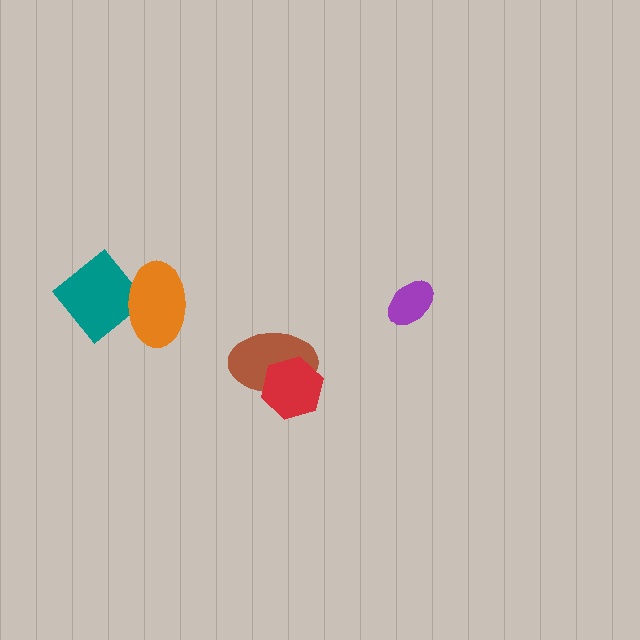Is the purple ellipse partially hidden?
No, no other shape covers it.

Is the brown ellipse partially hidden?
Yes, it is partially covered by another shape.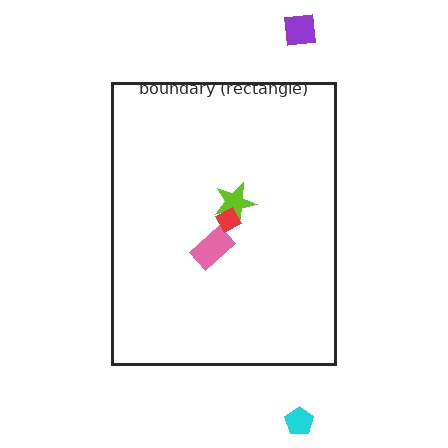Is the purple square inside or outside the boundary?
Outside.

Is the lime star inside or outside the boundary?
Inside.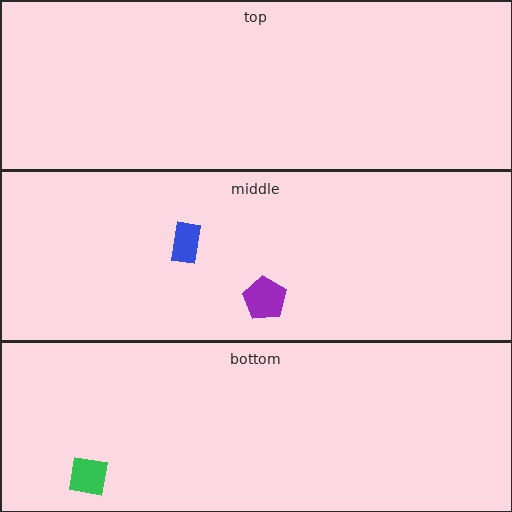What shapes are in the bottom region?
The green square.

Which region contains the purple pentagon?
The middle region.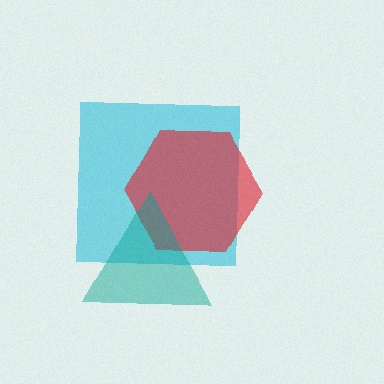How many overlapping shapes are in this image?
There are 3 overlapping shapes in the image.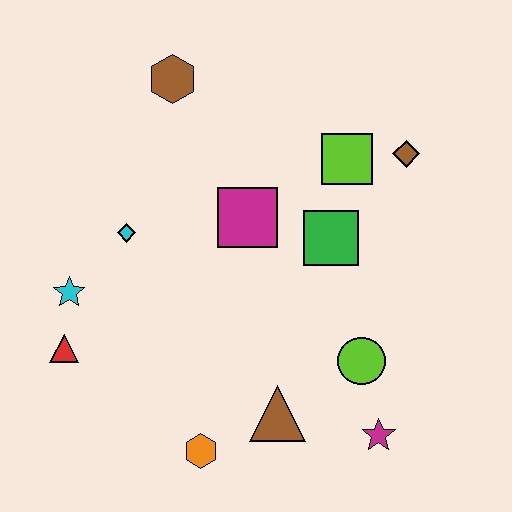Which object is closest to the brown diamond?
The lime square is closest to the brown diamond.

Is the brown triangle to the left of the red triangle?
No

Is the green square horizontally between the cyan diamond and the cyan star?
No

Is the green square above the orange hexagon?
Yes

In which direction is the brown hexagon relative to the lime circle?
The brown hexagon is above the lime circle.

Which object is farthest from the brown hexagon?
The magenta star is farthest from the brown hexagon.